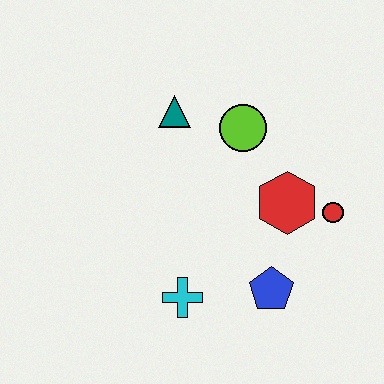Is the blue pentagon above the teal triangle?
No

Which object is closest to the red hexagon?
The red circle is closest to the red hexagon.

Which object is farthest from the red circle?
The teal triangle is farthest from the red circle.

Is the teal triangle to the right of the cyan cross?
No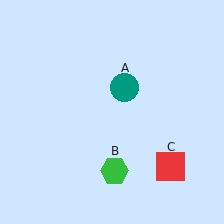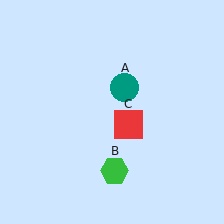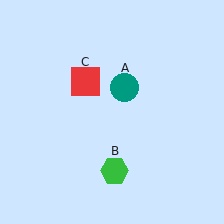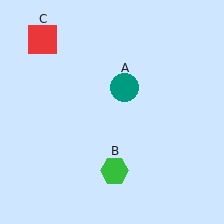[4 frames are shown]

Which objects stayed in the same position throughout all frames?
Teal circle (object A) and green hexagon (object B) remained stationary.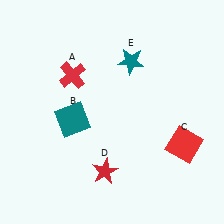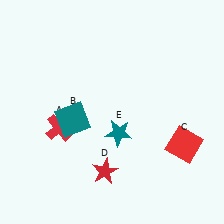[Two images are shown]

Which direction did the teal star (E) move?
The teal star (E) moved down.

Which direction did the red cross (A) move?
The red cross (A) moved down.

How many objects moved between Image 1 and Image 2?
2 objects moved between the two images.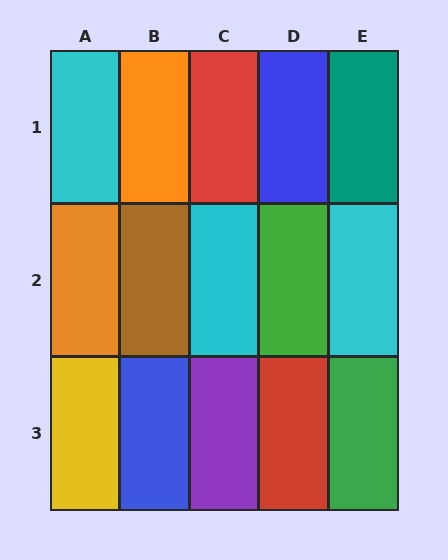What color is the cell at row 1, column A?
Cyan.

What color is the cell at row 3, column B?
Blue.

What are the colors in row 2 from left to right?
Orange, brown, cyan, green, cyan.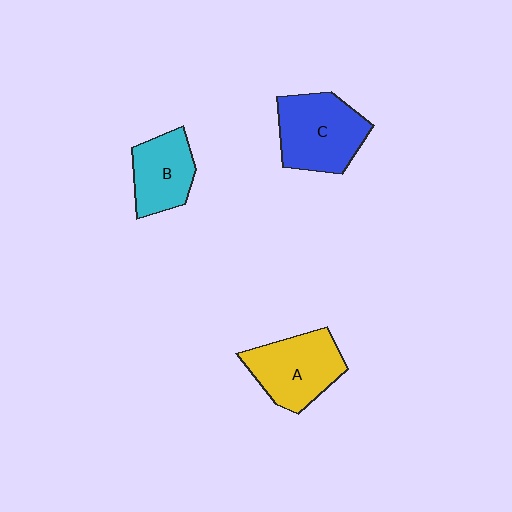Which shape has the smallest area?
Shape B (cyan).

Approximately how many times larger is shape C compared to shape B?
Approximately 1.4 times.